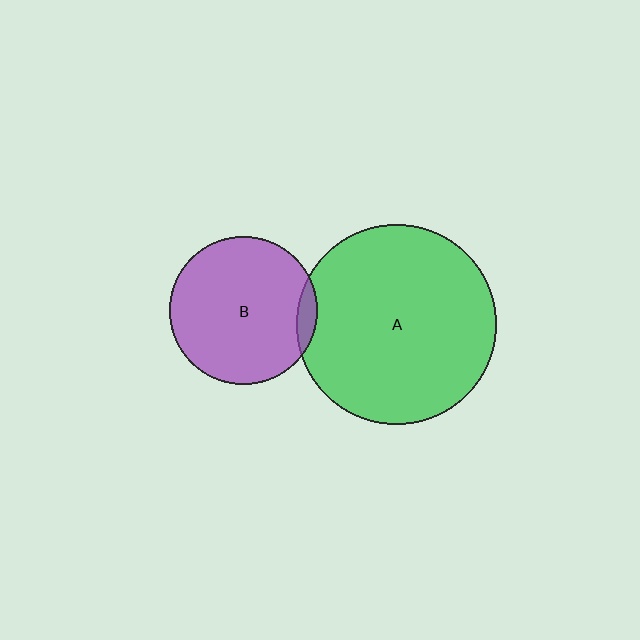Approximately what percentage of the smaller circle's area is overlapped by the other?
Approximately 5%.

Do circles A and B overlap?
Yes.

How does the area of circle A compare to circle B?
Approximately 1.8 times.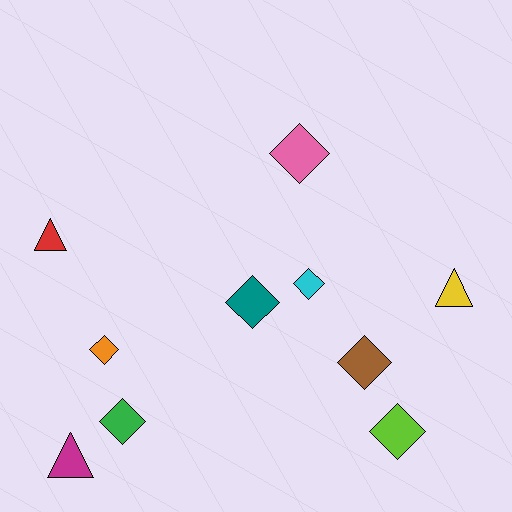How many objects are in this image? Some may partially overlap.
There are 10 objects.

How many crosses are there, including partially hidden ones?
There are no crosses.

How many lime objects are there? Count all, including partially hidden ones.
There is 1 lime object.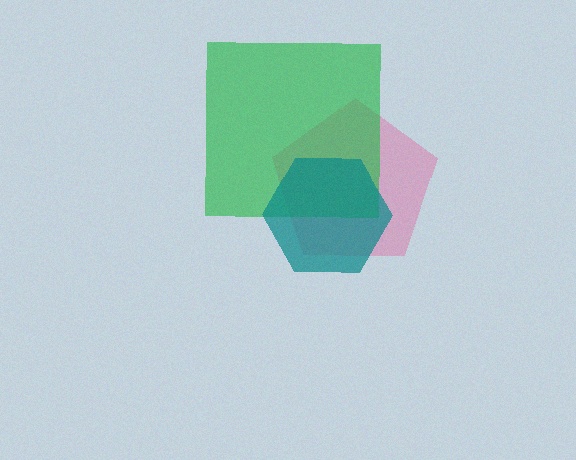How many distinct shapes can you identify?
There are 3 distinct shapes: a pink pentagon, a green square, a teal hexagon.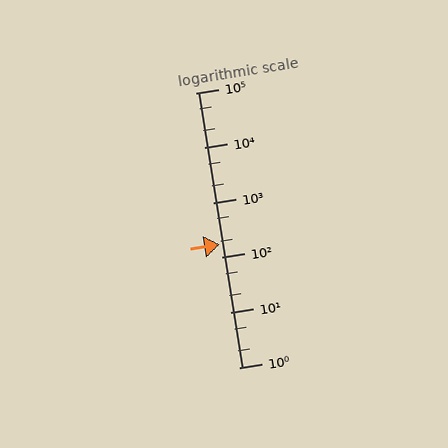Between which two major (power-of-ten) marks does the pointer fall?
The pointer is between 100 and 1000.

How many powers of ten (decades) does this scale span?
The scale spans 5 decades, from 1 to 100000.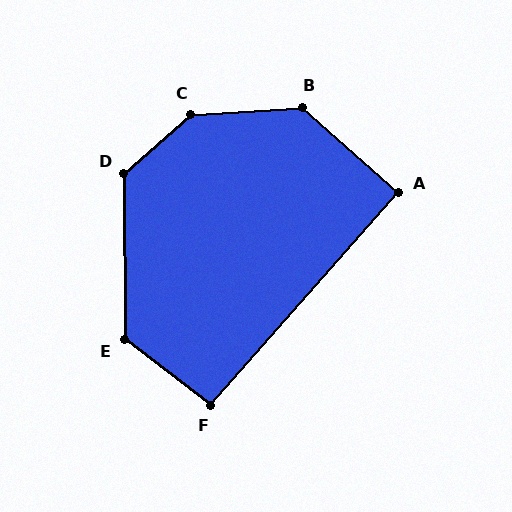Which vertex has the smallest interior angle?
A, at approximately 90 degrees.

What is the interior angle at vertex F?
Approximately 94 degrees (approximately right).